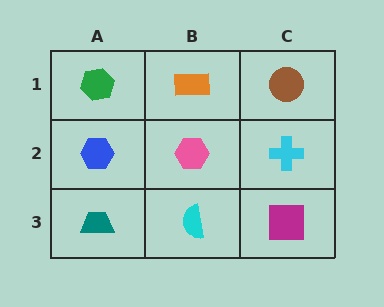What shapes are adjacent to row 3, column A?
A blue hexagon (row 2, column A), a cyan semicircle (row 3, column B).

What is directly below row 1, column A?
A blue hexagon.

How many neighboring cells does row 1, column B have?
3.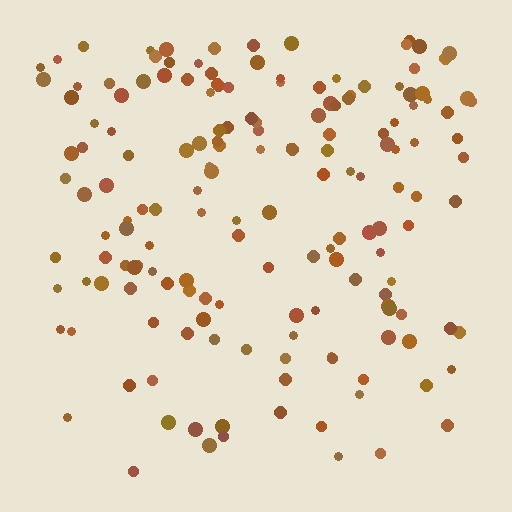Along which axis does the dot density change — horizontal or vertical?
Vertical.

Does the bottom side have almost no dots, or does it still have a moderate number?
Still a moderate number, just noticeably fewer than the top.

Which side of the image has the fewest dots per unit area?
The bottom.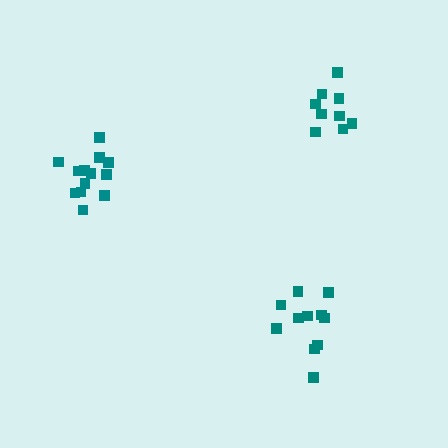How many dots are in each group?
Group 1: 11 dots, Group 2: 9 dots, Group 3: 13 dots (33 total).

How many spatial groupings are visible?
There are 3 spatial groupings.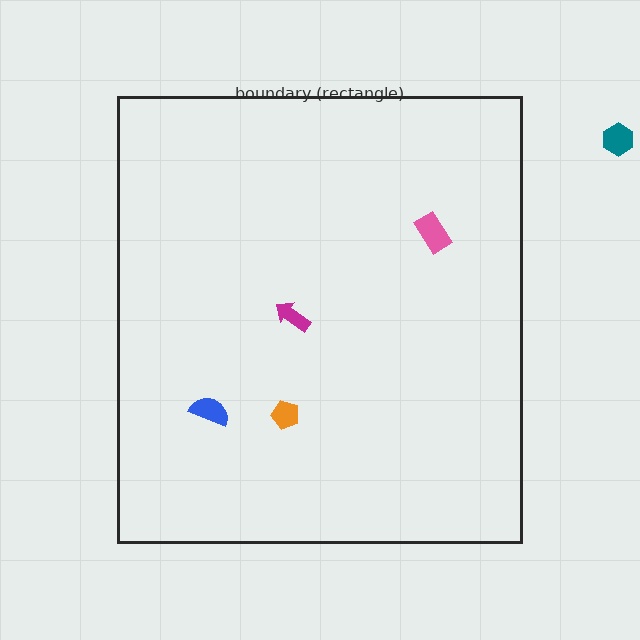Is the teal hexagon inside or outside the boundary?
Outside.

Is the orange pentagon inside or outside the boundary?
Inside.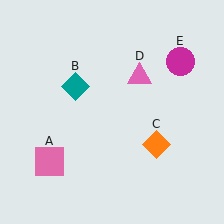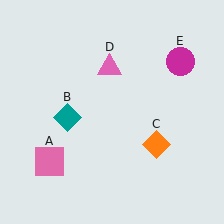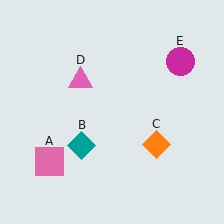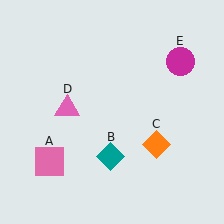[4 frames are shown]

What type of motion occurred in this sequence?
The teal diamond (object B), pink triangle (object D) rotated counterclockwise around the center of the scene.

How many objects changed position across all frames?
2 objects changed position: teal diamond (object B), pink triangle (object D).